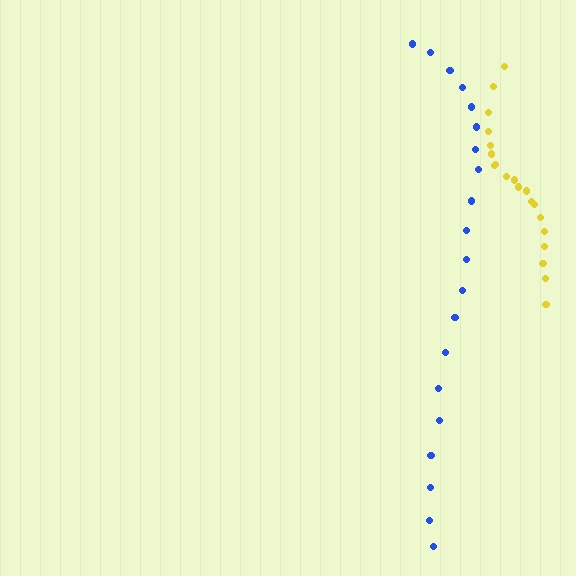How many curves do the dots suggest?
There are 2 distinct paths.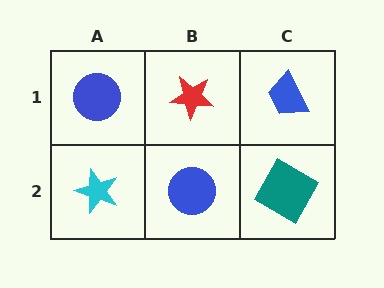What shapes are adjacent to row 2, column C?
A blue trapezoid (row 1, column C), a blue circle (row 2, column B).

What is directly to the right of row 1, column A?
A red star.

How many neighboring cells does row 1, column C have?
2.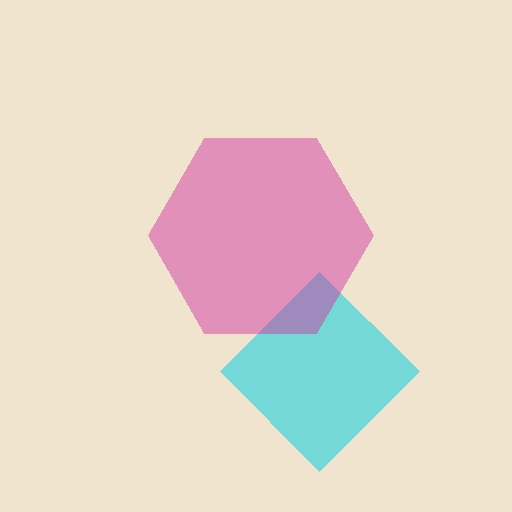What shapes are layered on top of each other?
The layered shapes are: a cyan diamond, a magenta hexagon.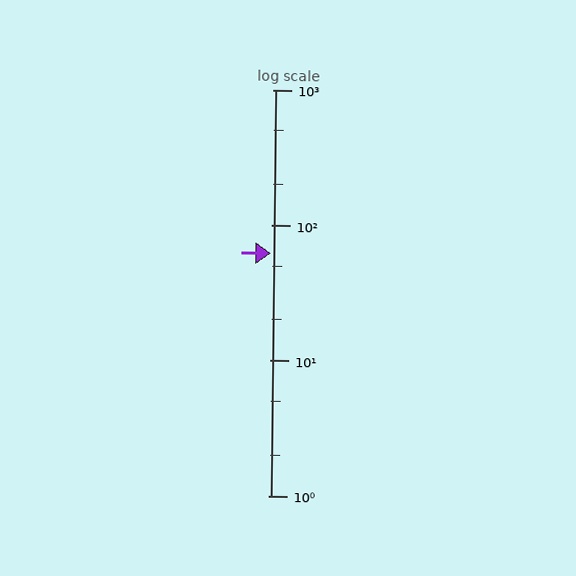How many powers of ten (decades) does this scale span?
The scale spans 3 decades, from 1 to 1000.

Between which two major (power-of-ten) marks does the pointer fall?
The pointer is between 10 and 100.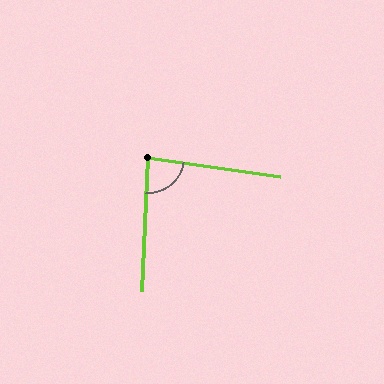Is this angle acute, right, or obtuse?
It is acute.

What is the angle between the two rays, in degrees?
Approximately 85 degrees.